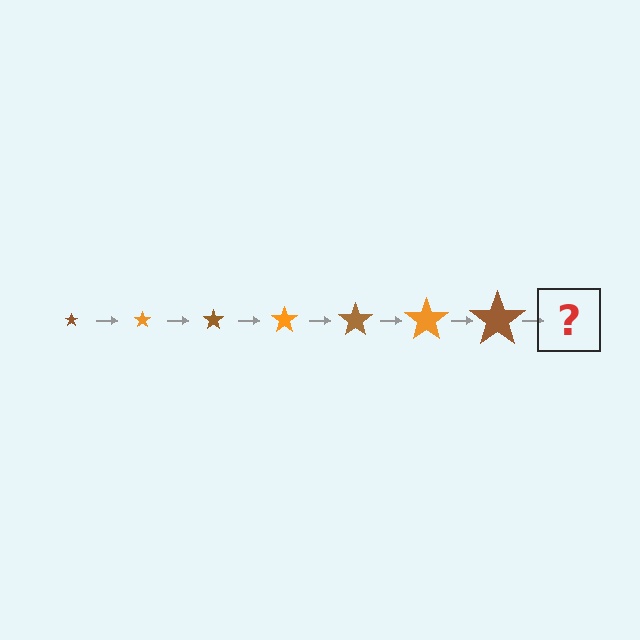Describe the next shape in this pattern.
It should be an orange star, larger than the previous one.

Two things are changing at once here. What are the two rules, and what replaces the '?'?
The two rules are that the star grows larger each step and the color cycles through brown and orange. The '?' should be an orange star, larger than the previous one.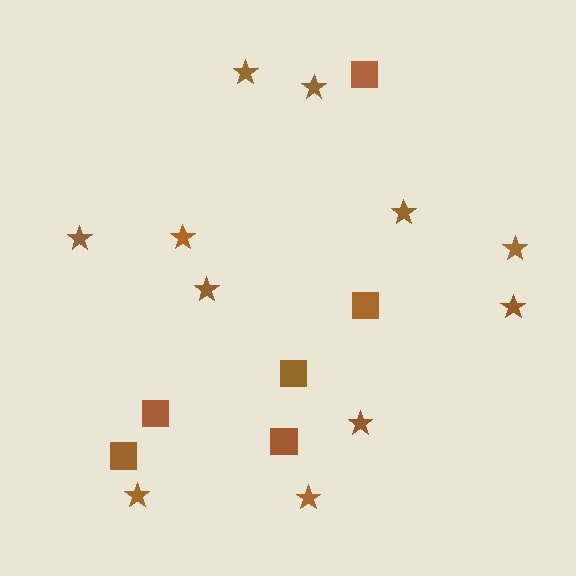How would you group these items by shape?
There are 2 groups: one group of stars (11) and one group of squares (6).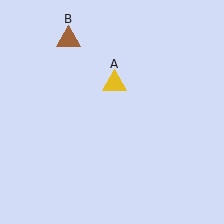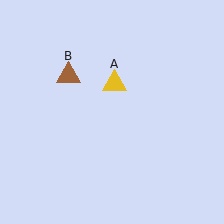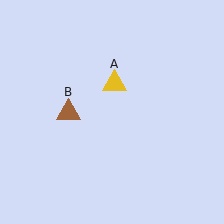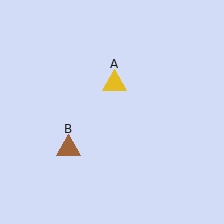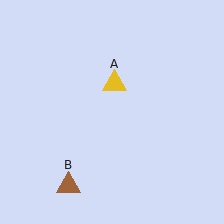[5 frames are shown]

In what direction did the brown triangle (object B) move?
The brown triangle (object B) moved down.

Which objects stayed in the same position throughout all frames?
Yellow triangle (object A) remained stationary.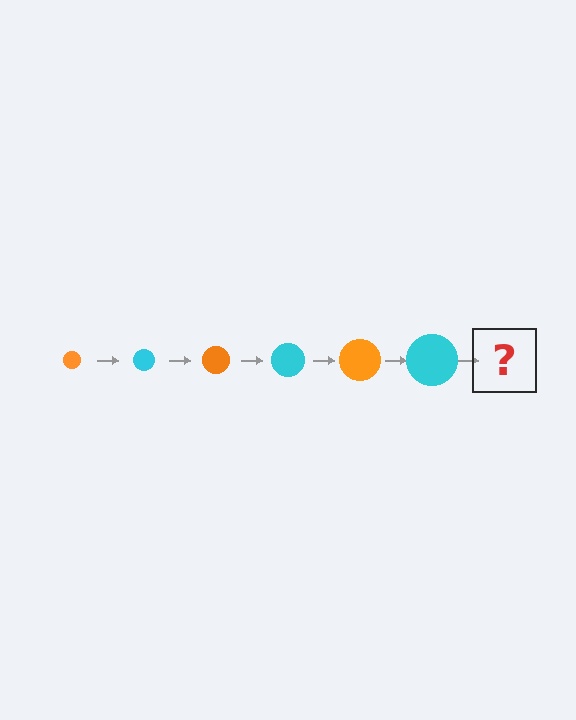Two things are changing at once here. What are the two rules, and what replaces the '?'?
The two rules are that the circle grows larger each step and the color cycles through orange and cyan. The '?' should be an orange circle, larger than the previous one.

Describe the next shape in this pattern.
It should be an orange circle, larger than the previous one.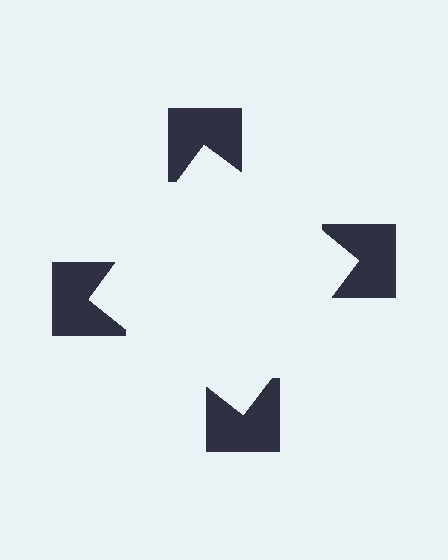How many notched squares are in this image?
There are 4 — one at each vertex of the illusory square.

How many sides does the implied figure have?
4 sides.